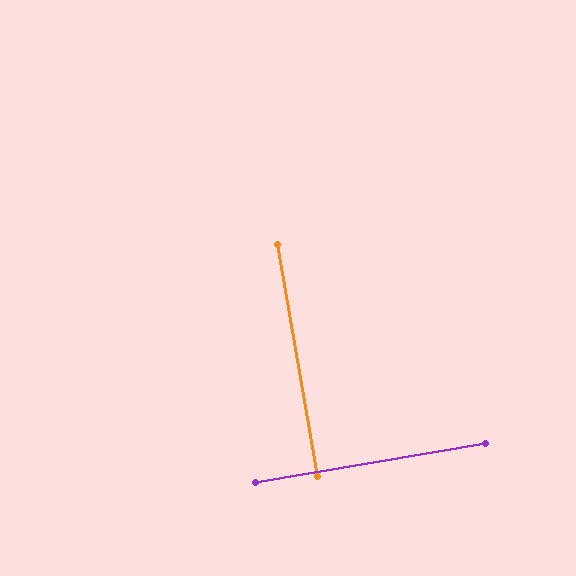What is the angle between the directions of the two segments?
Approximately 90 degrees.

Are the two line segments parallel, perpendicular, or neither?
Perpendicular — they meet at approximately 90°.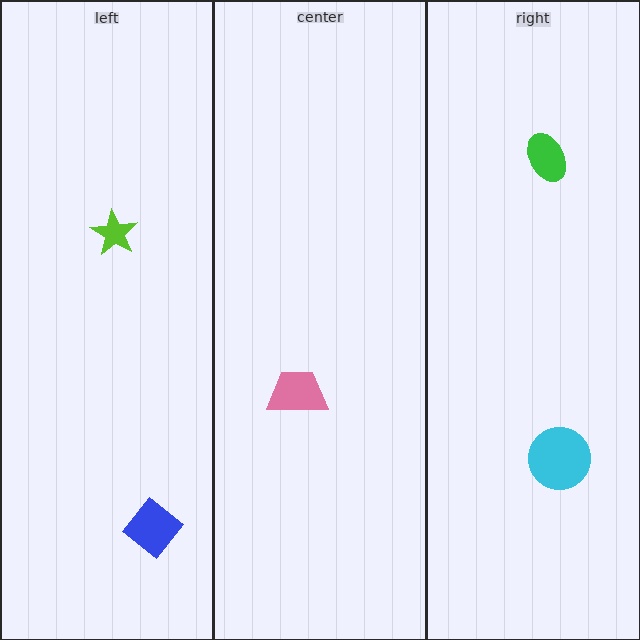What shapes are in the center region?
The pink trapezoid.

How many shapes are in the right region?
2.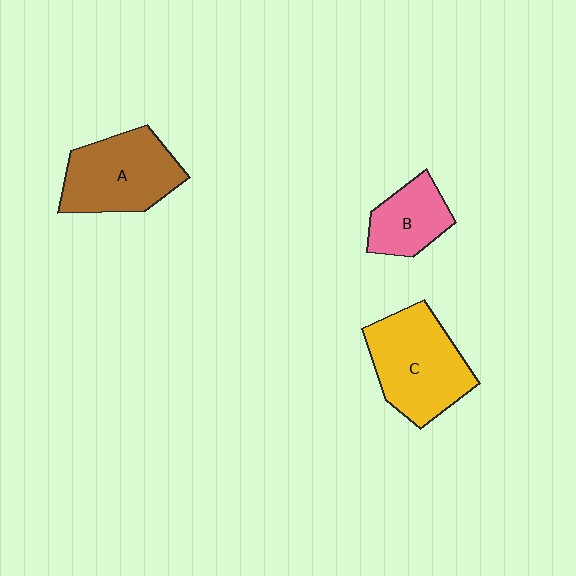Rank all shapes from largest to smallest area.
From largest to smallest: C (yellow), A (brown), B (pink).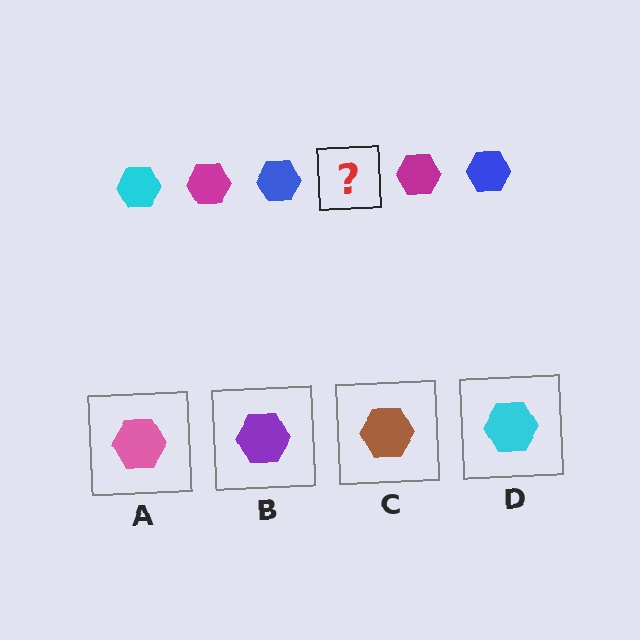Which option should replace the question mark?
Option D.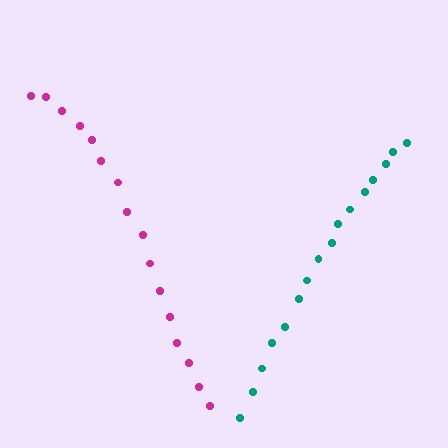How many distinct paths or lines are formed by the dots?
There are 2 distinct paths.